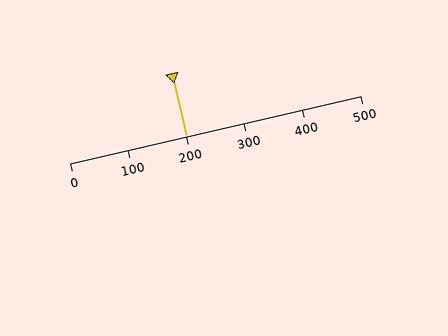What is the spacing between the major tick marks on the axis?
The major ticks are spaced 100 apart.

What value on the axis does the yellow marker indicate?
The marker indicates approximately 200.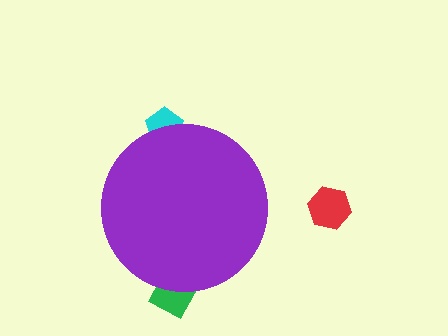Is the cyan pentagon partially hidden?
Yes, the cyan pentagon is partially hidden behind the purple circle.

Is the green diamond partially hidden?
Yes, the green diamond is partially hidden behind the purple circle.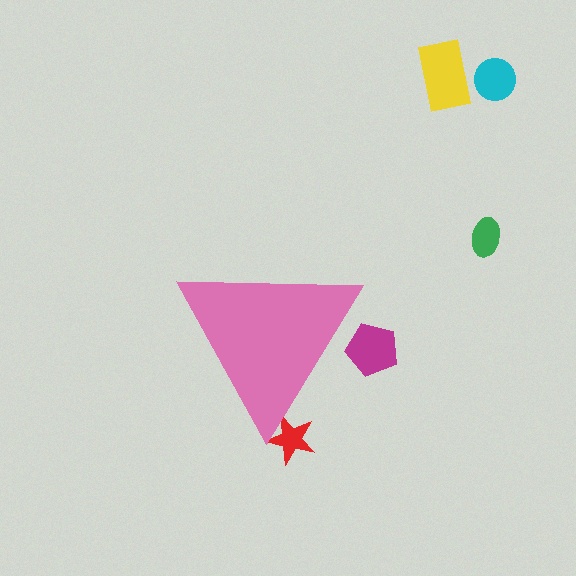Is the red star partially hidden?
Yes, the red star is partially hidden behind the pink triangle.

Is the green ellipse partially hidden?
No, the green ellipse is fully visible.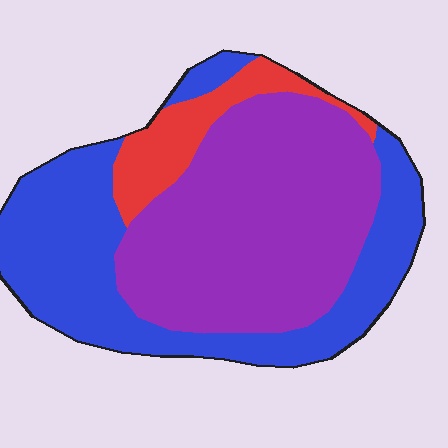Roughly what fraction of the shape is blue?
Blue takes up between a third and a half of the shape.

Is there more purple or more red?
Purple.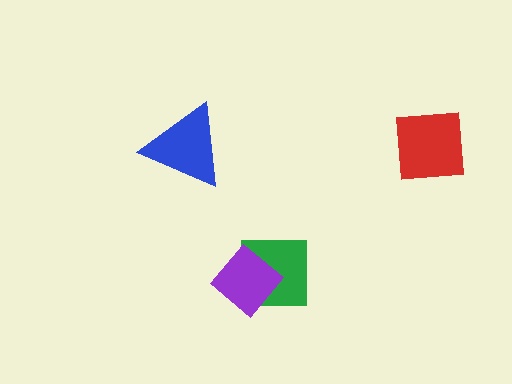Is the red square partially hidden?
No, no other shape covers it.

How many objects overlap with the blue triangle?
0 objects overlap with the blue triangle.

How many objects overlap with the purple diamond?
1 object overlaps with the purple diamond.